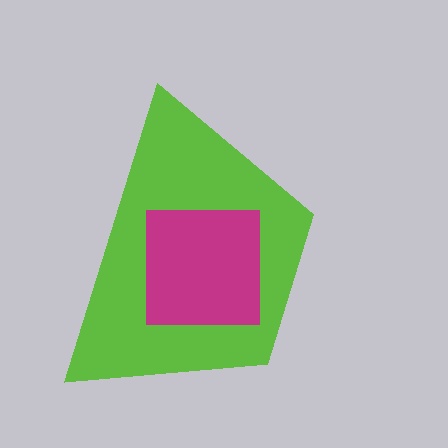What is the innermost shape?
The magenta square.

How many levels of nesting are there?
2.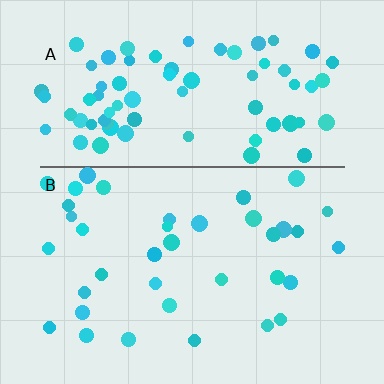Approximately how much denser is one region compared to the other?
Approximately 2.1× — region A over region B.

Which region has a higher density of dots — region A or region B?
A (the top).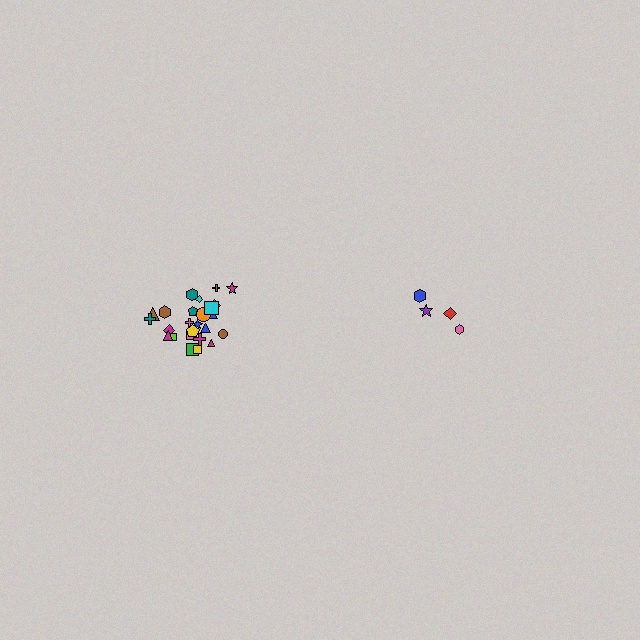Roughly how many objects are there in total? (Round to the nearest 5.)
Roughly 30 objects in total.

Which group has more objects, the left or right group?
The left group.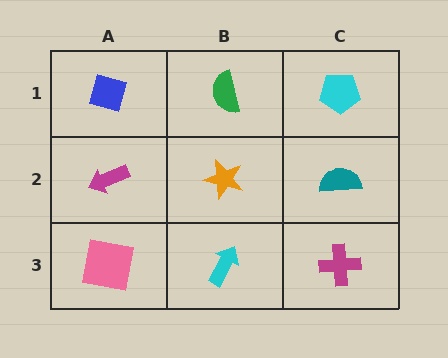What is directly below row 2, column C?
A magenta cross.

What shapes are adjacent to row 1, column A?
A magenta arrow (row 2, column A), a green semicircle (row 1, column B).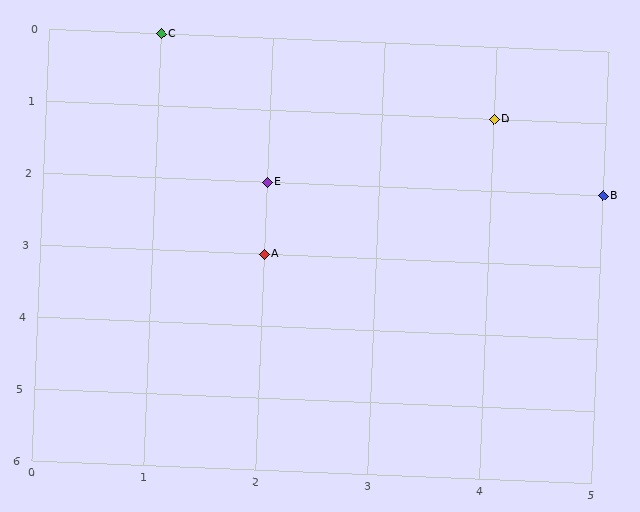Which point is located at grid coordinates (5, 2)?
Point B is at (5, 2).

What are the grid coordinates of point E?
Point E is at grid coordinates (2, 2).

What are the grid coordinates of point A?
Point A is at grid coordinates (2, 3).